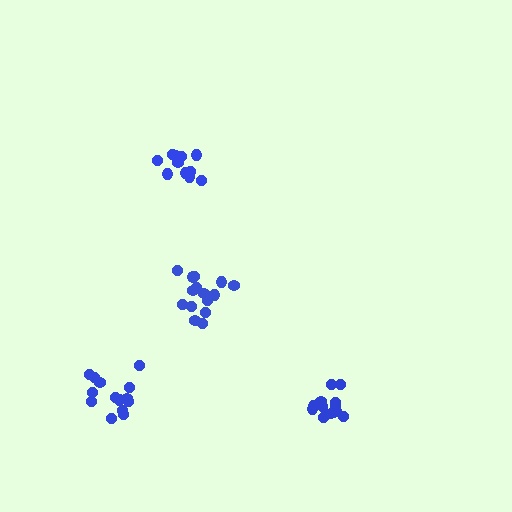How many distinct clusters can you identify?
There are 4 distinct clusters.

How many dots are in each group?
Group 1: 11 dots, Group 2: 15 dots, Group 3: 14 dots, Group 4: 13 dots (53 total).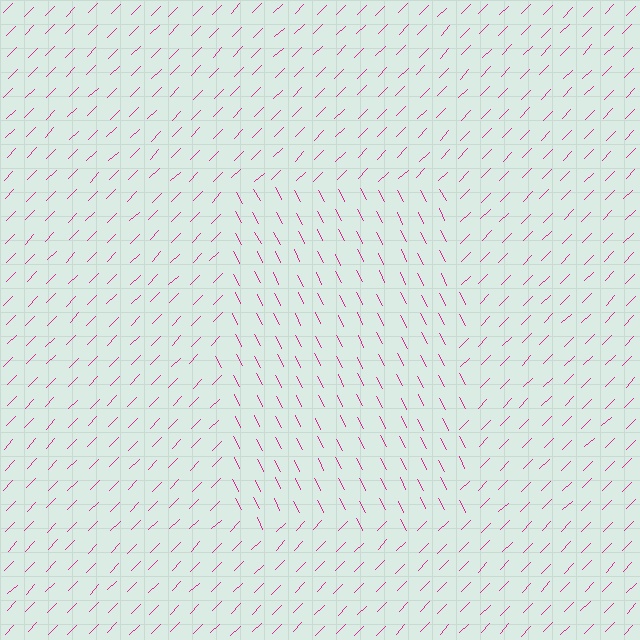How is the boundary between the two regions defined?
The boundary is defined purely by a change in line orientation (approximately 71 degrees difference). All lines are the same color and thickness.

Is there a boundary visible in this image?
Yes, there is a texture boundary formed by a change in line orientation.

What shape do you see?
I see a rectangle.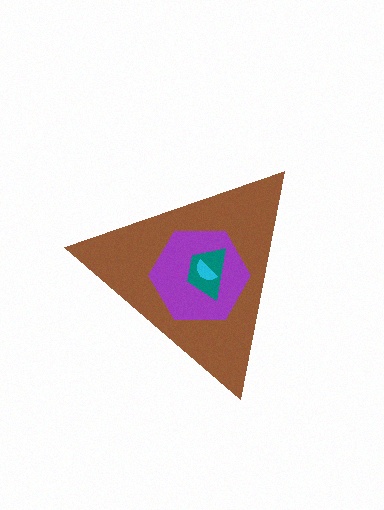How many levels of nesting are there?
4.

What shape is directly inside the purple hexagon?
The teal trapezoid.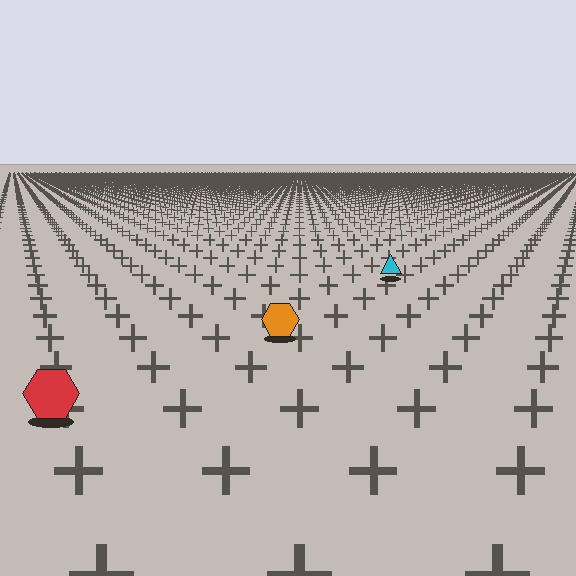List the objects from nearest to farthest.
From nearest to farthest: the red hexagon, the orange hexagon, the cyan triangle.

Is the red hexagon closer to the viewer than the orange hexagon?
Yes. The red hexagon is closer — you can tell from the texture gradient: the ground texture is coarser near it.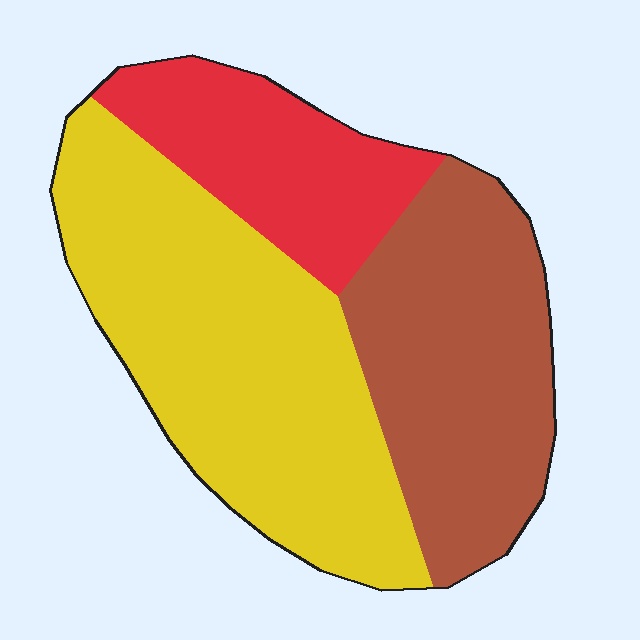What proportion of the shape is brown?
Brown covers 33% of the shape.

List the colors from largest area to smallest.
From largest to smallest: yellow, brown, red.